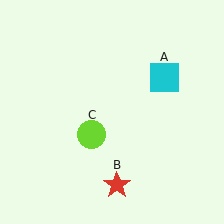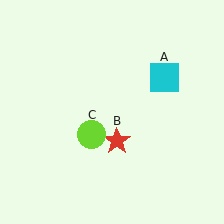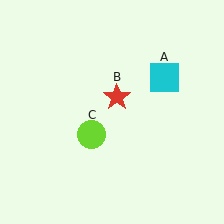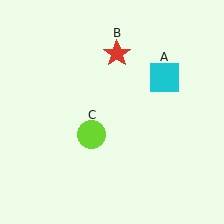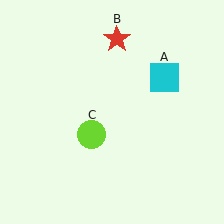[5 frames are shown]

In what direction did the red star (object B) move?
The red star (object B) moved up.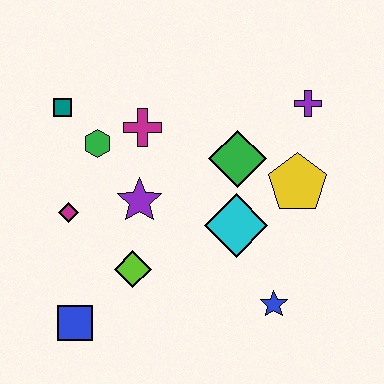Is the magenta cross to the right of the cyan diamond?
No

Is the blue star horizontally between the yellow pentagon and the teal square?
Yes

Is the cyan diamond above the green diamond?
No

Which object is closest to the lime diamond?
The purple star is closest to the lime diamond.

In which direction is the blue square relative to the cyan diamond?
The blue square is to the left of the cyan diamond.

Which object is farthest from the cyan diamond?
The teal square is farthest from the cyan diamond.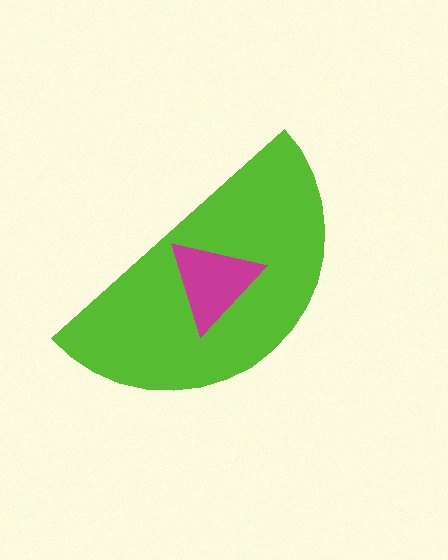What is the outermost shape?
The lime semicircle.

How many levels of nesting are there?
2.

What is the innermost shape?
The magenta triangle.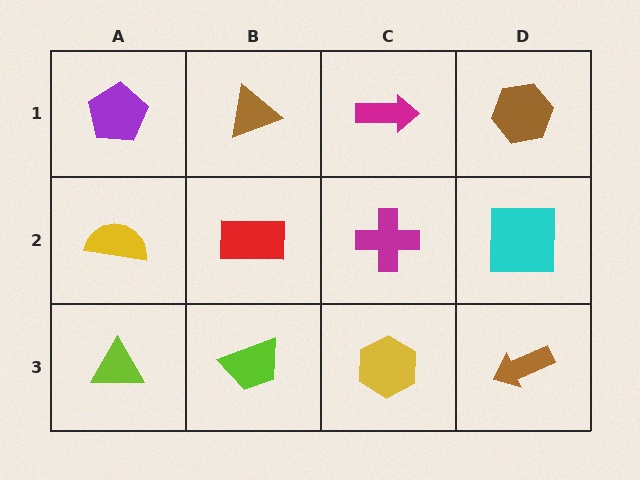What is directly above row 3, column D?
A cyan square.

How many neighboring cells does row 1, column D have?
2.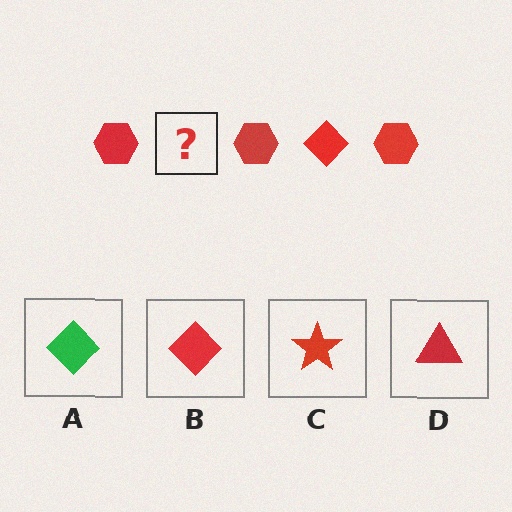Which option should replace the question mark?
Option B.